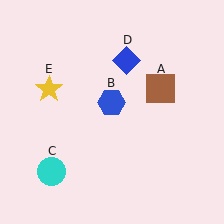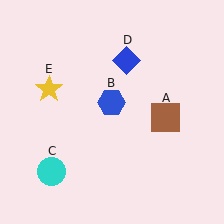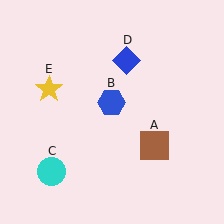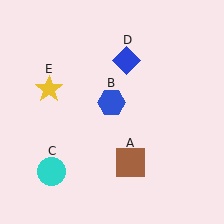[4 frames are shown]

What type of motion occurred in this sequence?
The brown square (object A) rotated clockwise around the center of the scene.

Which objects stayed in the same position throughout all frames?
Blue hexagon (object B) and cyan circle (object C) and blue diamond (object D) and yellow star (object E) remained stationary.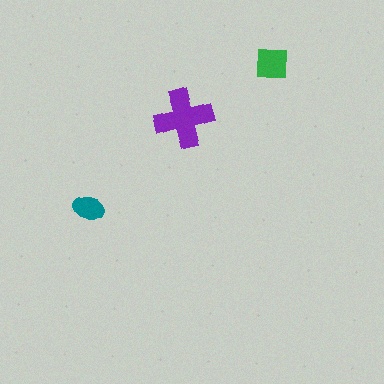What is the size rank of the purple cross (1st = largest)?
1st.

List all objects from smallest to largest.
The teal ellipse, the green square, the purple cross.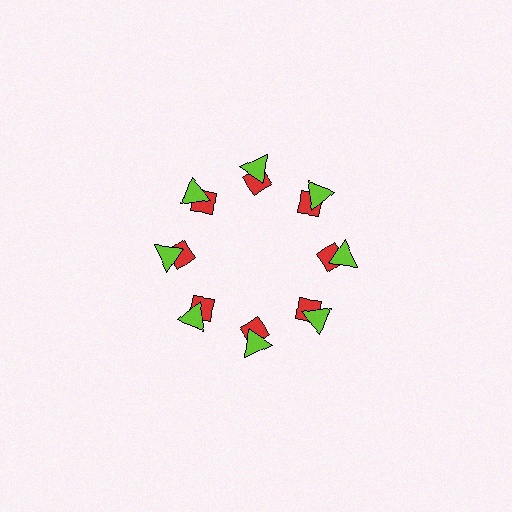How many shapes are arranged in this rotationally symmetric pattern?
There are 16 shapes, arranged in 8 groups of 2.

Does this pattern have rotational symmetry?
Yes, this pattern has 8-fold rotational symmetry. It looks the same after rotating 45 degrees around the center.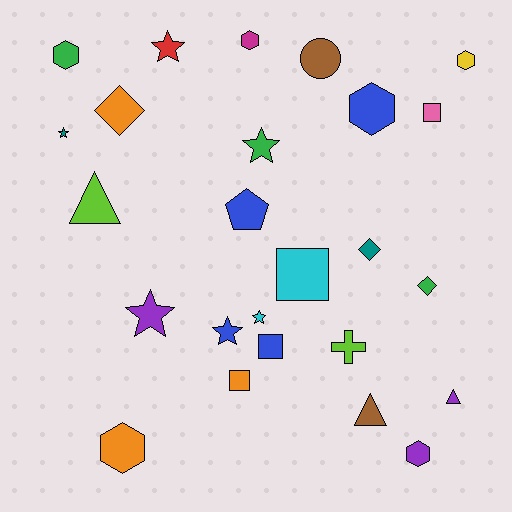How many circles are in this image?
There is 1 circle.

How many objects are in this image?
There are 25 objects.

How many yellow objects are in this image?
There is 1 yellow object.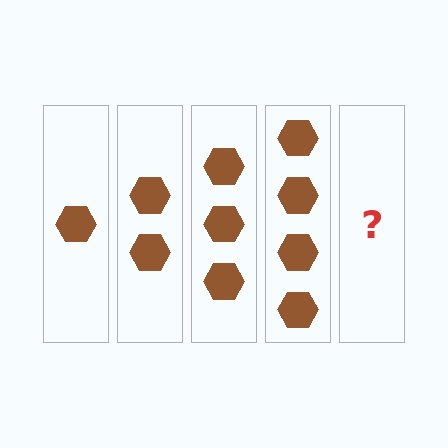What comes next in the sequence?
The next element should be 5 hexagons.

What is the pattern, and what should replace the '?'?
The pattern is that each step adds one more hexagon. The '?' should be 5 hexagons.